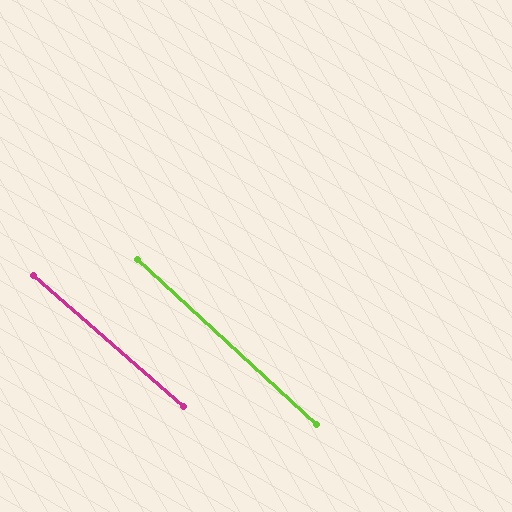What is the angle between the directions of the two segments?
Approximately 2 degrees.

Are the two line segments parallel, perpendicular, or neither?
Parallel — their directions differ by only 1.5°.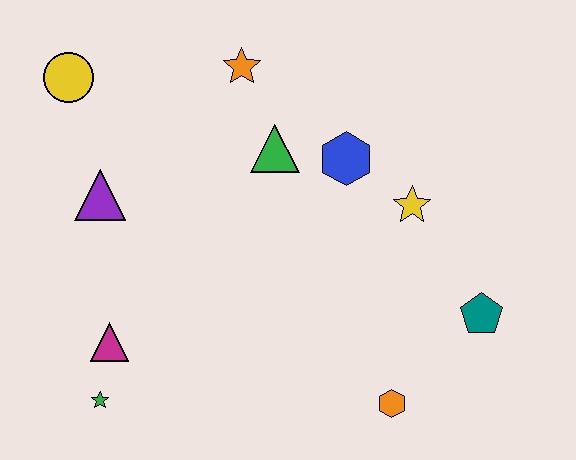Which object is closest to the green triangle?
The blue hexagon is closest to the green triangle.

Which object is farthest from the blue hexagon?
The green star is farthest from the blue hexagon.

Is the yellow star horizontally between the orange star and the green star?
No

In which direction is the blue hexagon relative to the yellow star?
The blue hexagon is to the left of the yellow star.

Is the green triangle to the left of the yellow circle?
No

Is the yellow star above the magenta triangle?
Yes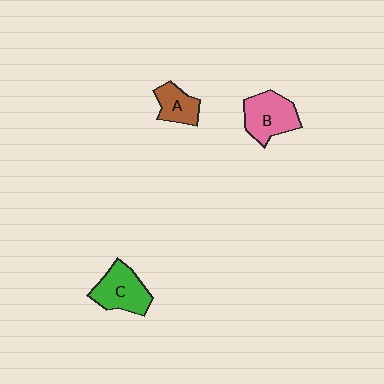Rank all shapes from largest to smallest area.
From largest to smallest: B (pink), C (green), A (brown).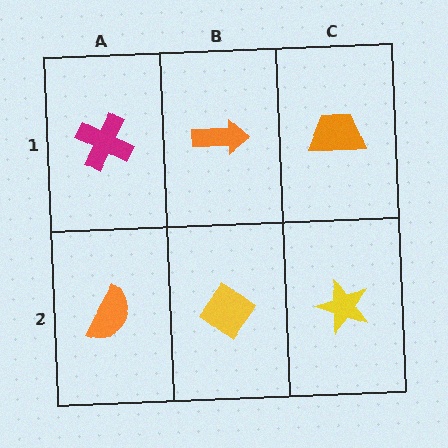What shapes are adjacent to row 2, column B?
An orange arrow (row 1, column B), an orange semicircle (row 2, column A), a yellow star (row 2, column C).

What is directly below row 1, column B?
A yellow diamond.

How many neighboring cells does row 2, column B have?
3.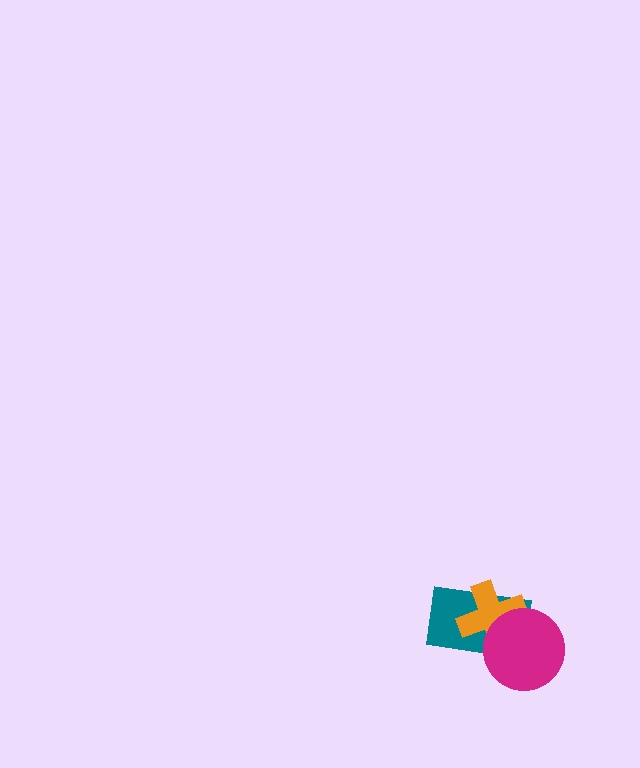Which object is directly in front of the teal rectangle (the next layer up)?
The orange cross is directly in front of the teal rectangle.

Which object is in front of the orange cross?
The magenta circle is in front of the orange cross.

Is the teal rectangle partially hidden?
Yes, it is partially covered by another shape.